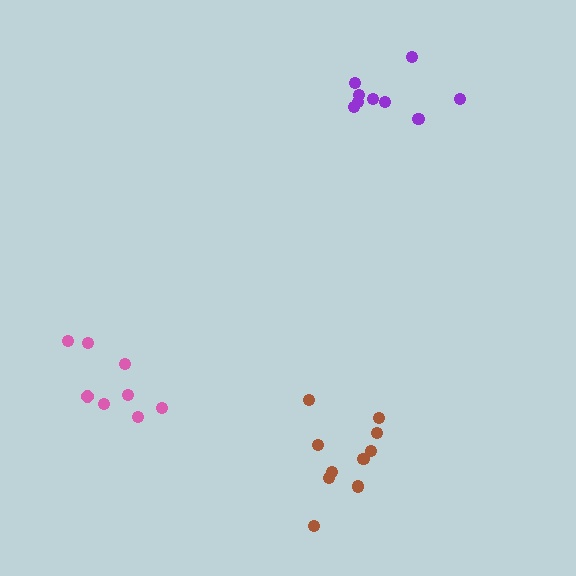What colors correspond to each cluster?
The clusters are colored: purple, pink, brown.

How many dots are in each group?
Group 1: 9 dots, Group 2: 8 dots, Group 3: 10 dots (27 total).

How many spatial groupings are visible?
There are 3 spatial groupings.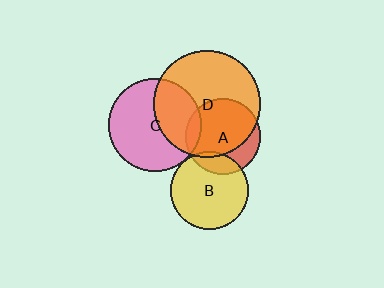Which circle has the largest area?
Circle D (orange).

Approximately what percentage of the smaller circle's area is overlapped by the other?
Approximately 5%.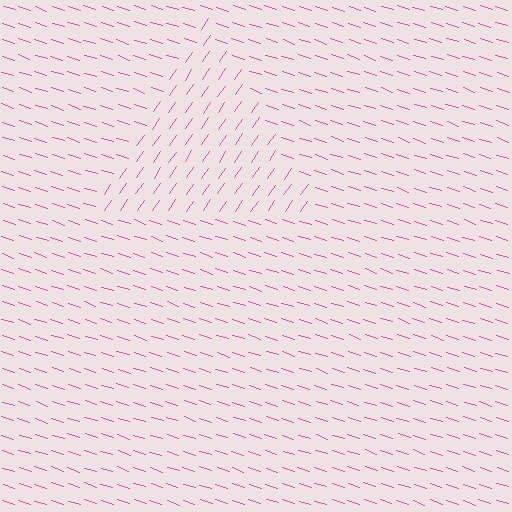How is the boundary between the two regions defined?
The boundary is defined purely by a change in line orientation (approximately 73 degrees difference). All lines are the same color and thickness.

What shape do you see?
I see a triangle.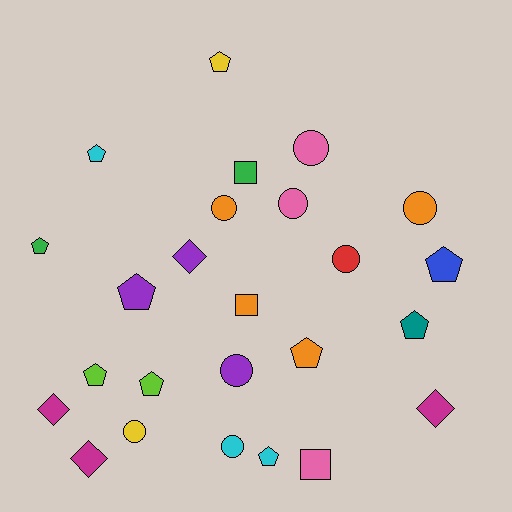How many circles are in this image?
There are 8 circles.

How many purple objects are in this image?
There are 3 purple objects.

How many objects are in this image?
There are 25 objects.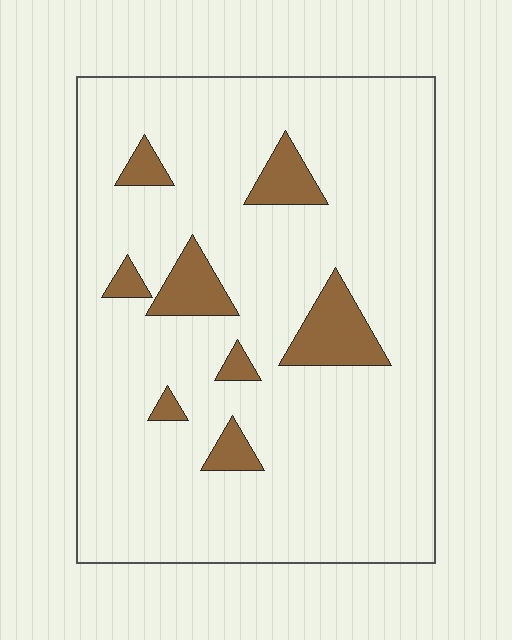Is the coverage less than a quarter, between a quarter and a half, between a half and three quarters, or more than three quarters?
Less than a quarter.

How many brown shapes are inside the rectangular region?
8.